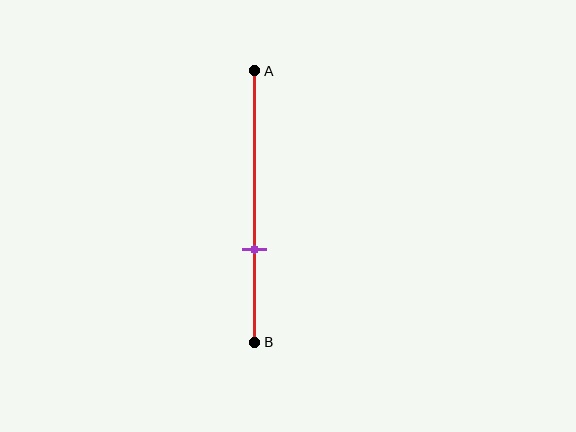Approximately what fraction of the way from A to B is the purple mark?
The purple mark is approximately 65% of the way from A to B.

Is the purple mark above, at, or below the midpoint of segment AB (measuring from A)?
The purple mark is below the midpoint of segment AB.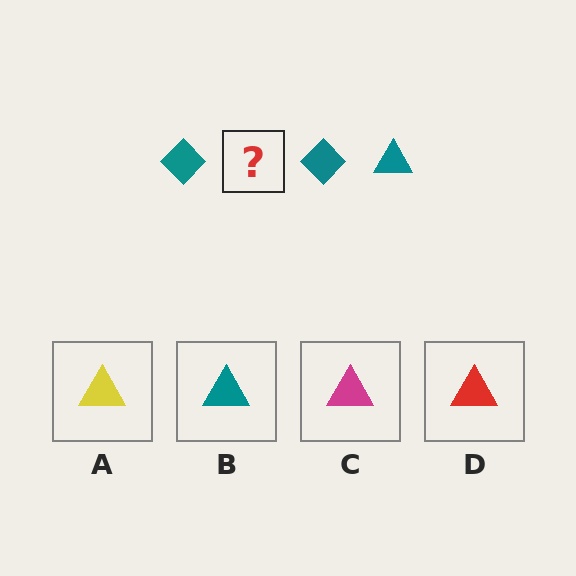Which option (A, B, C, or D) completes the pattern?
B.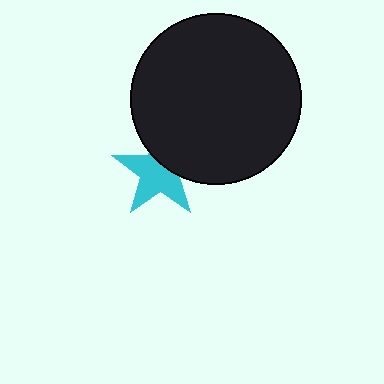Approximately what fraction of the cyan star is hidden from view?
Roughly 37% of the cyan star is hidden behind the black circle.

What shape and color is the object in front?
The object in front is a black circle.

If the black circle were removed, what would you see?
You would see the complete cyan star.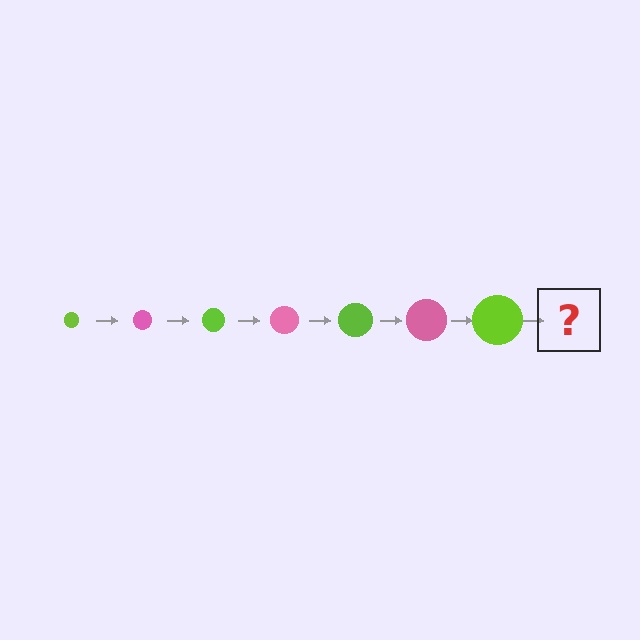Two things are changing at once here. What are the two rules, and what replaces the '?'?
The two rules are that the circle grows larger each step and the color cycles through lime and pink. The '?' should be a pink circle, larger than the previous one.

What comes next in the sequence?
The next element should be a pink circle, larger than the previous one.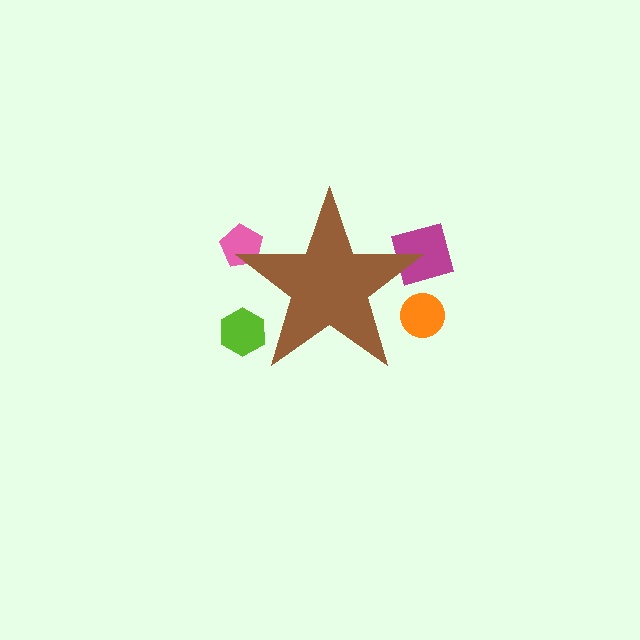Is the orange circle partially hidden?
Yes, the orange circle is partially hidden behind the brown star.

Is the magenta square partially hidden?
Yes, the magenta square is partially hidden behind the brown star.